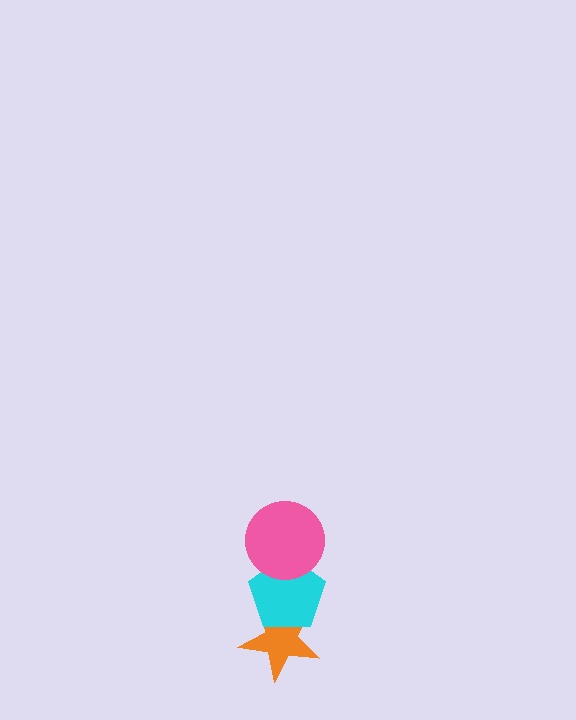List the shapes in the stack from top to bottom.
From top to bottom: the pink circle, the cyan pentagon, the orange star.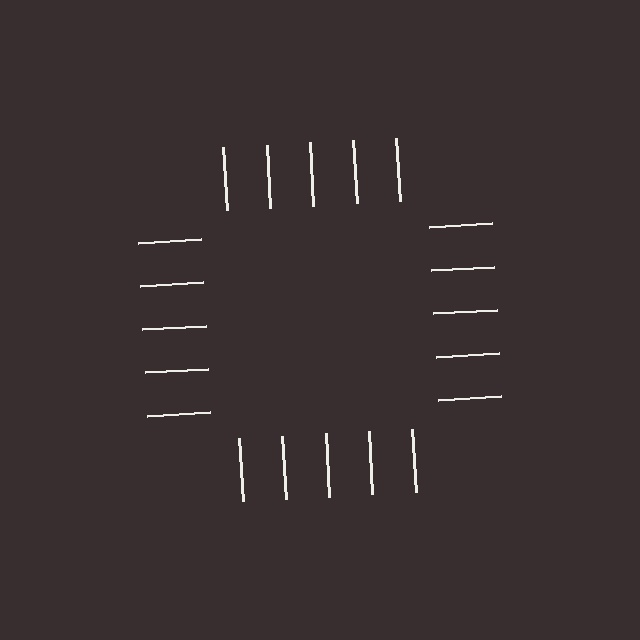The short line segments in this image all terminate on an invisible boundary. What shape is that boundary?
An illusory square — the line segments terminate on its edges but no continuous stroke is drawn.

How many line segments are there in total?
20 — 5 along each of the 4 edges.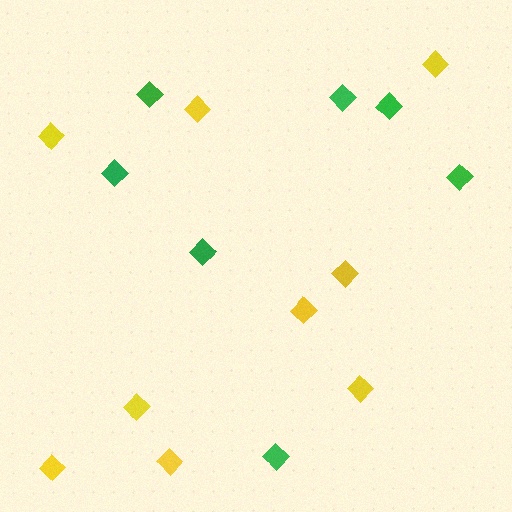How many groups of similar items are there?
There are 2 groups: one group of yellow diamonds (9) and one group of green diamonds (7).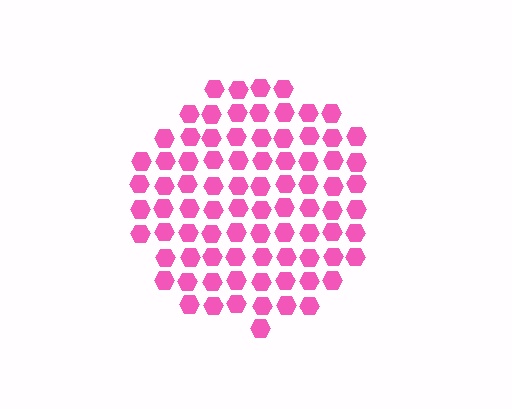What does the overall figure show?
The overall figure shows a circle.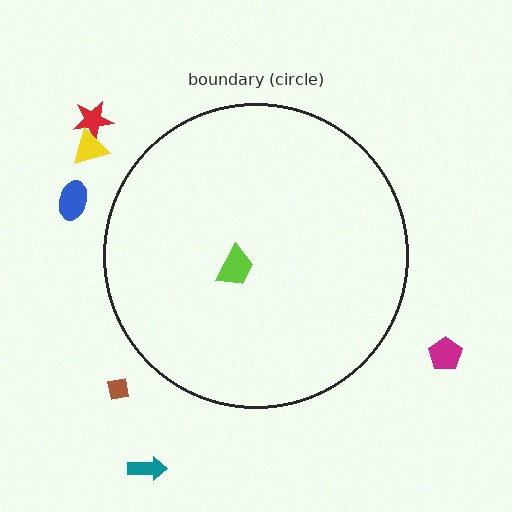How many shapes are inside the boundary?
1 inside, 6 outside.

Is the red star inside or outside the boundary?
Outside.